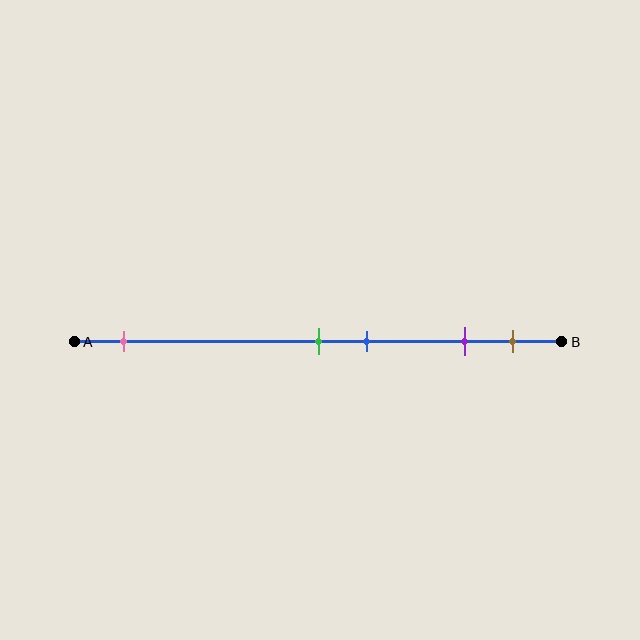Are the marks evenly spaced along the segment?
No, the marks are not evenly spaced.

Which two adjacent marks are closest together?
The green and blue marks are the closest adjacent pair.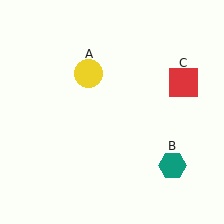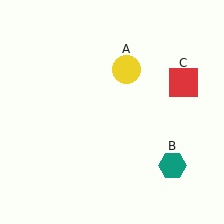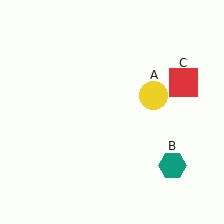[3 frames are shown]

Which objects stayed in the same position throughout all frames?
Teal hexagon (object B) and red square (object C) remained stationary.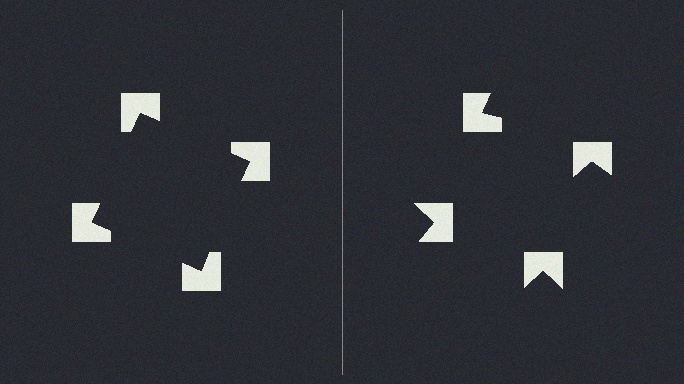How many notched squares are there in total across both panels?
8 — 4 on each side.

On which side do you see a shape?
An illusory square appears on the left side. On the right side the wedge cuts are rotated, so no coherent shape forms.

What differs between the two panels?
The notched squares are positioned identically on both sides; only the wedge orientations differ. On the left they align to a square; on the right they are misaligned.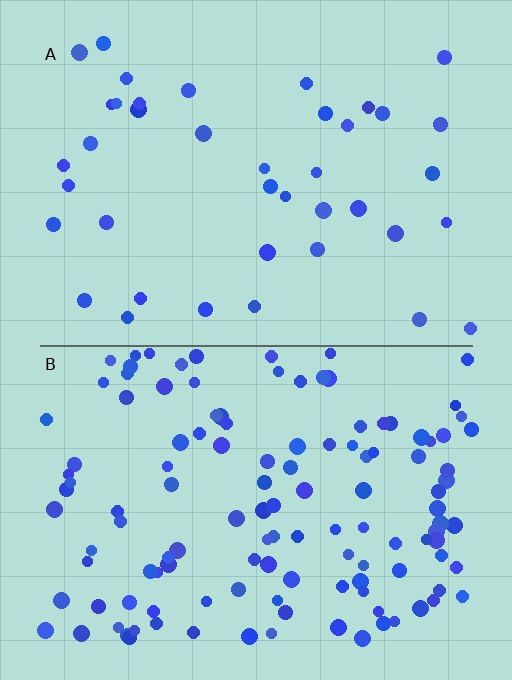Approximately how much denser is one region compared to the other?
Approximately 3.1× — region B over region A.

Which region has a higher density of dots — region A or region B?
B (the bottom).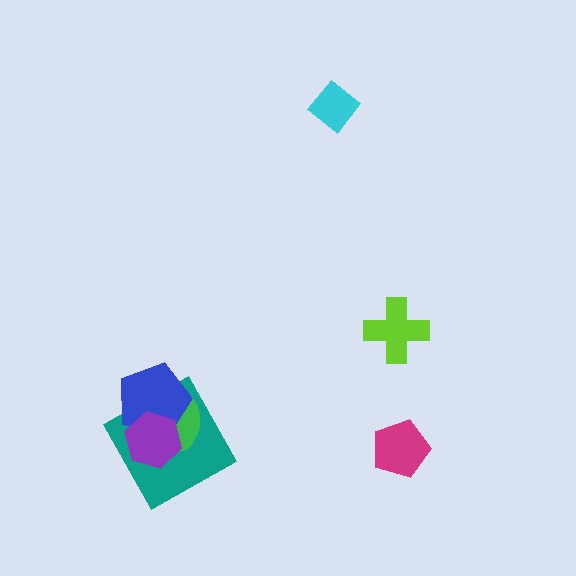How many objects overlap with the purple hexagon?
3 objects overlap with the purple hexagon.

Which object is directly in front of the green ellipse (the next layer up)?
The blue pentagon is directly in front of the green ellipse.